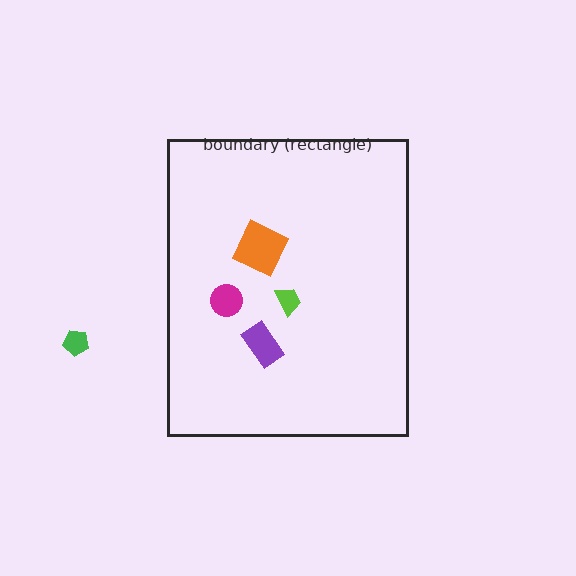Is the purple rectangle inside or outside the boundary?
Inside.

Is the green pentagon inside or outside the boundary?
Outside.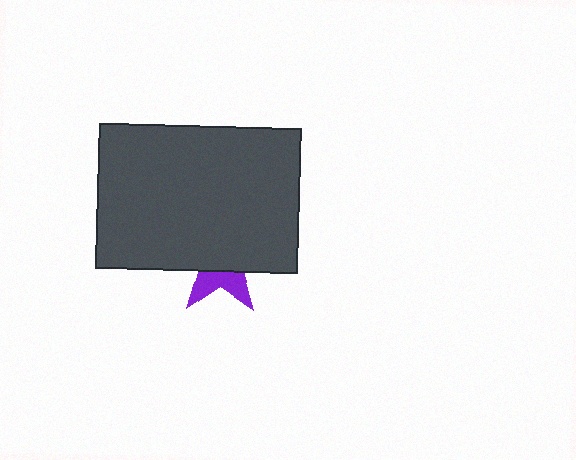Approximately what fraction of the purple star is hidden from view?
Roughly 64% of the purple star is hidden behind the dark gray rectangle.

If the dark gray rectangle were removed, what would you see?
You would see the complete purple star.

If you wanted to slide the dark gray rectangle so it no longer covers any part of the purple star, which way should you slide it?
Slide it up — that is the most direct way to separate the two shapes.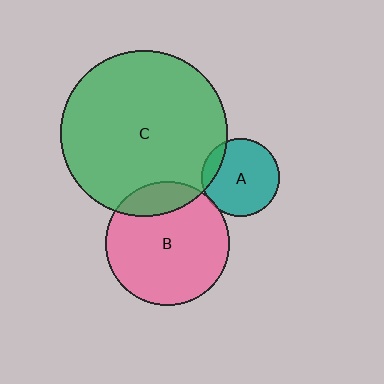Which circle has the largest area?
Circle C (green).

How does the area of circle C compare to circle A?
Approximately 4.6 times.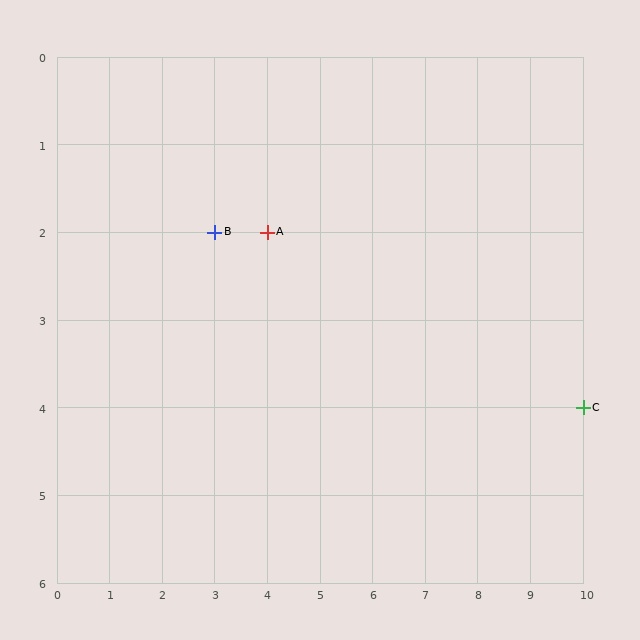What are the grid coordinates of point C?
Point C is at grid coordinates (10, 4).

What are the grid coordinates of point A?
Point A is at grid coordinates (4, 2).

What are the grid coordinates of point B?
Point B is at grid coordinates (3, 2).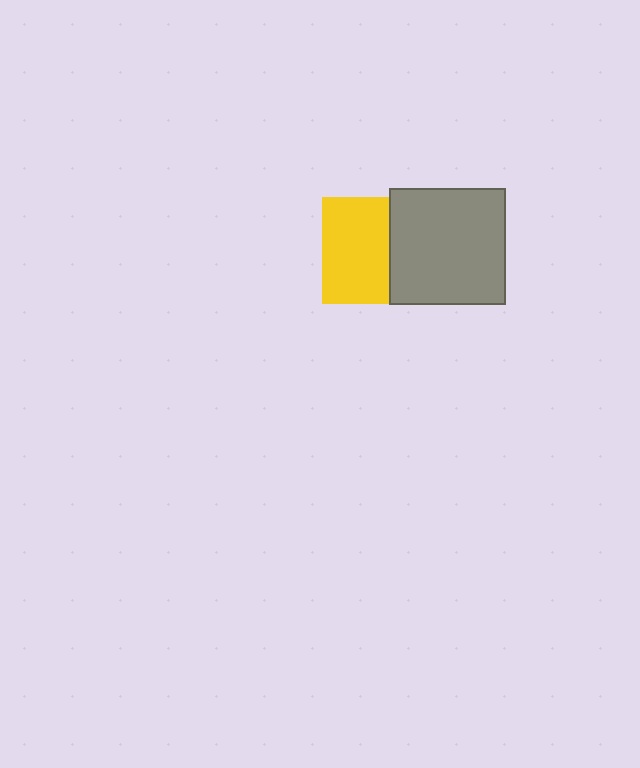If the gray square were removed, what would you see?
You would see the complete yellow square.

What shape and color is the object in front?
The object in front is a gray square.